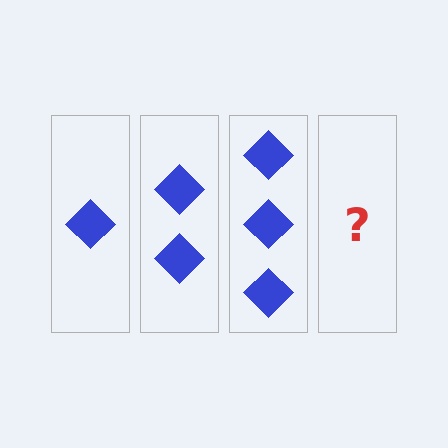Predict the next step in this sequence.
The next step is 4 diamonds.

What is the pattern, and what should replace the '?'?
The pattern is that each step adds one more diamond. The '?' should be 4 diamonds.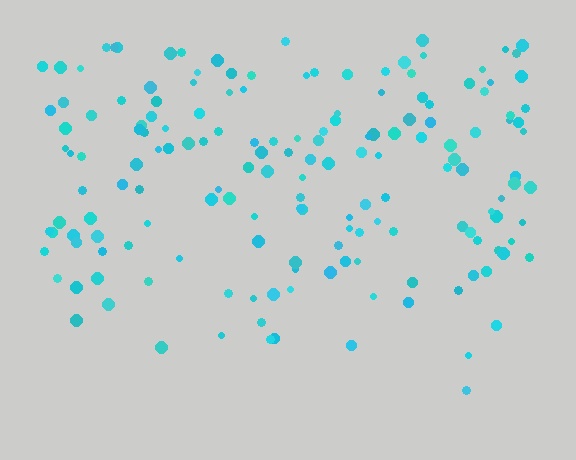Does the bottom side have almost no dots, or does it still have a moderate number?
Still a moderate number, just noticeably fewer than the top.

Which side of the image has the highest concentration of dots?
The top.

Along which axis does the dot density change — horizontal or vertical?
Vertical.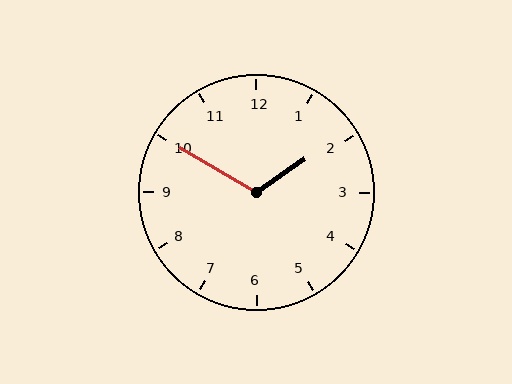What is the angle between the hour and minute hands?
Approximately 115 degrees.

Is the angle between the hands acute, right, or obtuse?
It is obtuse.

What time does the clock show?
1:50.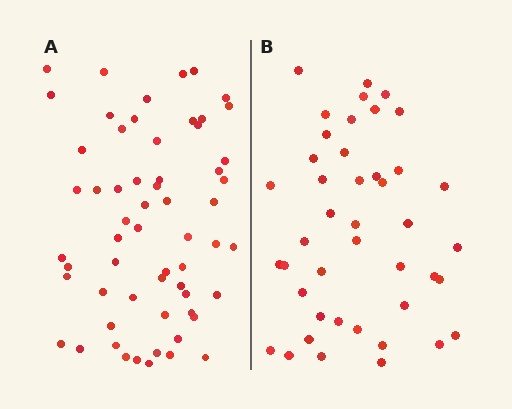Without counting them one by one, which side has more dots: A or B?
Region A (the left region) has more dots.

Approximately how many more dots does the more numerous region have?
Region A has approximately 15 more dots than region B.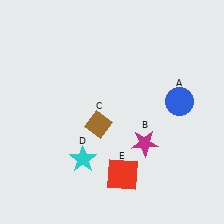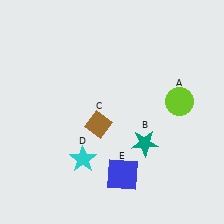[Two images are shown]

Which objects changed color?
A changed from blue to lime. B changed from magenta to teal. E changed from red to blue.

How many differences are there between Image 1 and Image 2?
There are 3 differences between the two images.